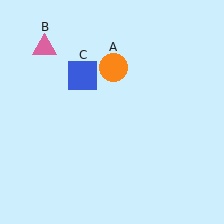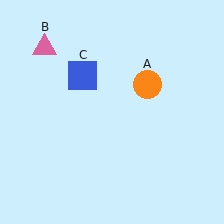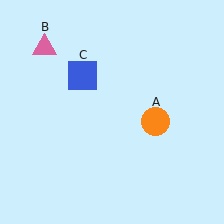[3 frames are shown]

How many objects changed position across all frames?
1 object changed position: orange circle (object A).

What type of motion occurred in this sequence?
The orange circle (object A) rotated clockwise around the center of the scene.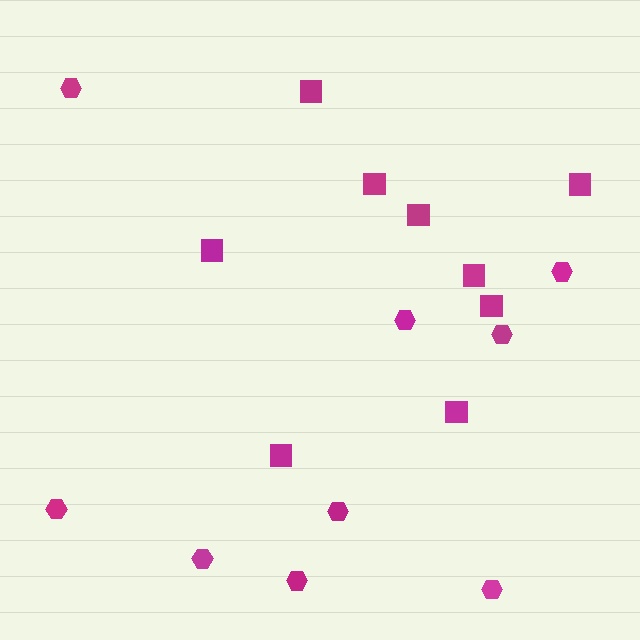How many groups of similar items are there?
There are 2 groups: one group of squares (9) and one group of hexagons (9).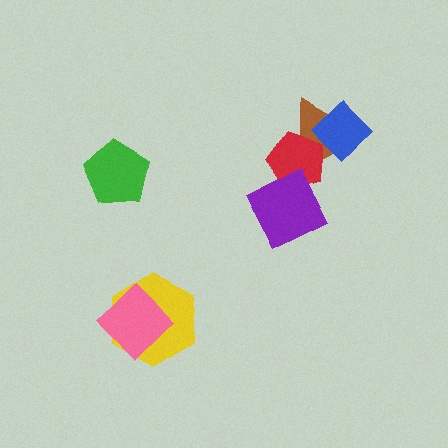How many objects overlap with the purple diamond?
1 object overlaps with the purple diamond.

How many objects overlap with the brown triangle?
2 objects overlap with the brown triangle.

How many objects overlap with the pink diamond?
1 object overlaps with the pink diamond.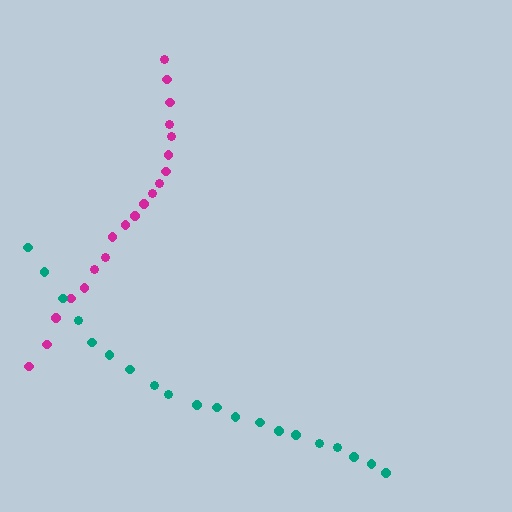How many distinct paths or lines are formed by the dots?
There are 2 distinct paths.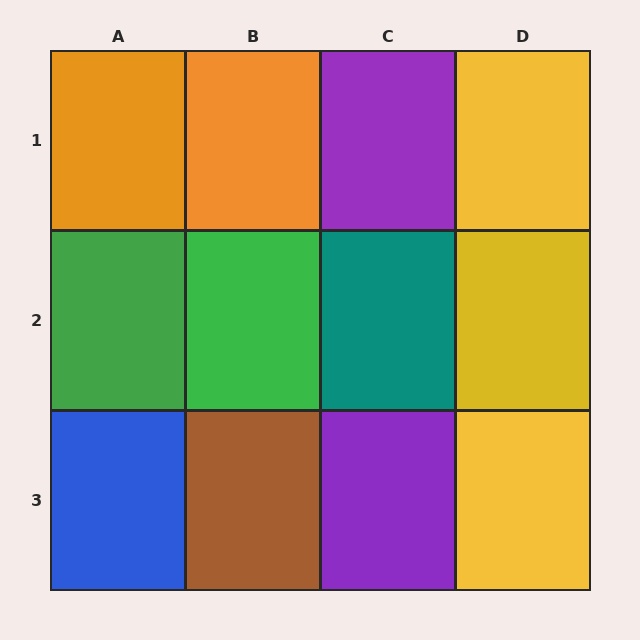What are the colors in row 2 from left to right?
Green, green, teal, yellow.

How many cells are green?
2 cells are green.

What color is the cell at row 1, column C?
Purple.